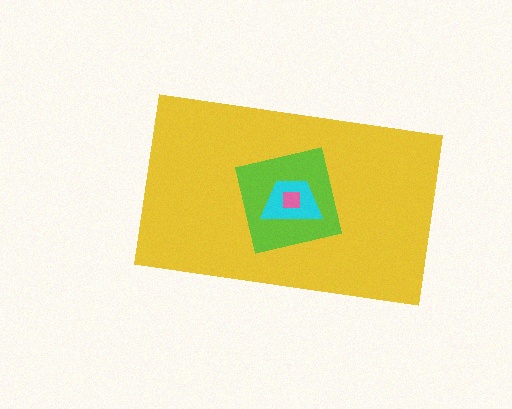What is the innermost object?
The pink square.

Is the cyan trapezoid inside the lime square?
Yes.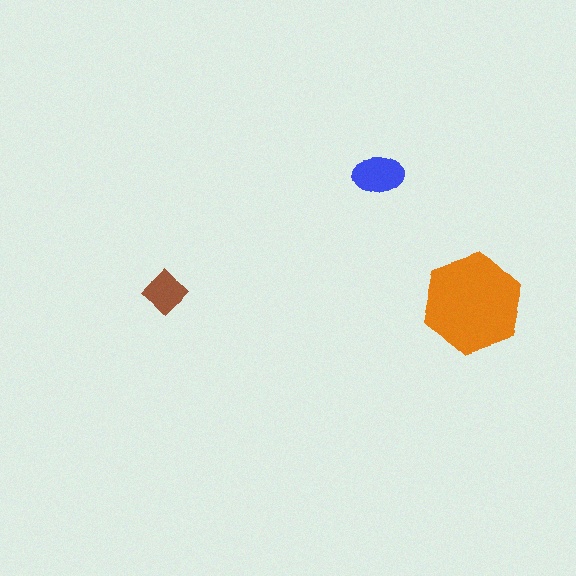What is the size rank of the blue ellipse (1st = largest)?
2nd.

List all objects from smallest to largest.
The brown diamond, the blue ellipse, the orange hexagon.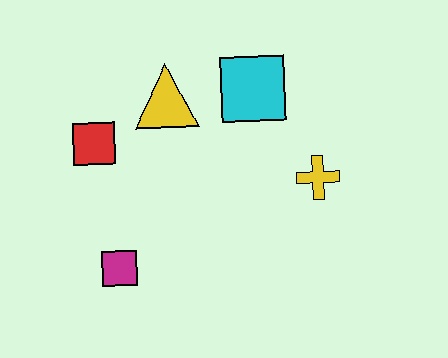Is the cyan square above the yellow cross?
Yes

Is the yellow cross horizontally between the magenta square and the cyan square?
No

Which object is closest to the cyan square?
The yellow triangle is closest to the cyan square.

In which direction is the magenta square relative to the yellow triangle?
The magenta square is below the yellow triangle.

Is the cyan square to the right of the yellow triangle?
Yes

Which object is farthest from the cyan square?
The magenta square is farthest from the cyan square.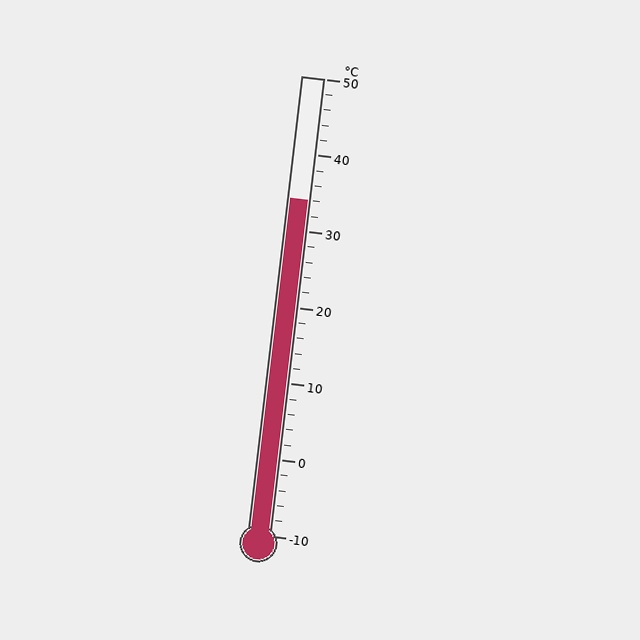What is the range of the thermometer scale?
The thermometer scale ranges from -10°C to 50°C.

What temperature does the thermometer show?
The thermometer shows approximately 34°C.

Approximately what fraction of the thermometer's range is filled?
The thermometer is filled to approximately 75% of its range.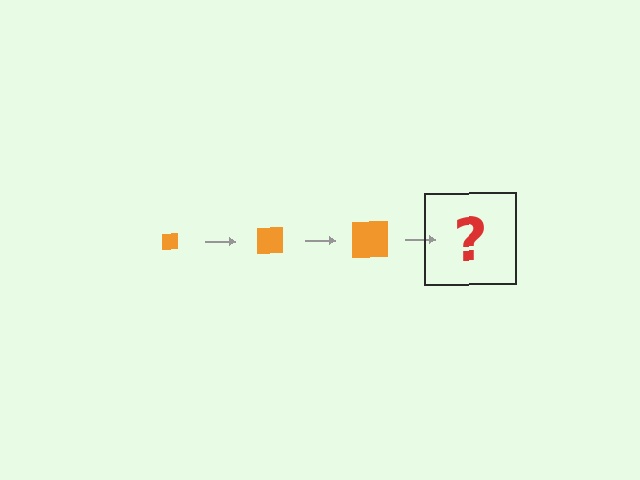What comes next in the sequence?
The next element should be an orange square, larger than the previous one.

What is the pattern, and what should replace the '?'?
The pattern is that the square gets progressively larger each step. The '?' should be an orange square, larger than the previous one.